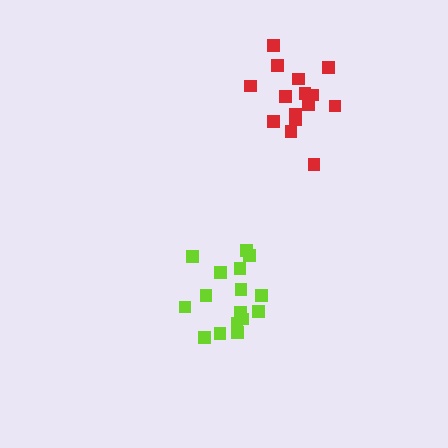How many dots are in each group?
Group 1: 16 dots, Group 2: 15 dots (31 total).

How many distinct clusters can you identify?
There are 2 distinct clusters.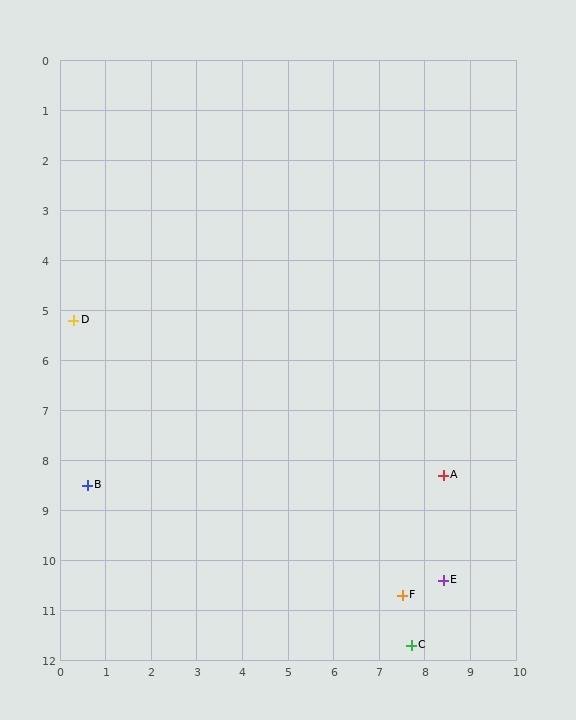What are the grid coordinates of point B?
Point B is at approximately (0.6, 8.5).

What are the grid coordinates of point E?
Point E is at approximately (8.4, 10.4).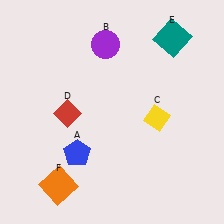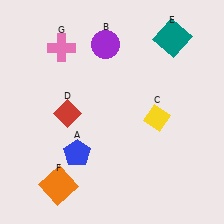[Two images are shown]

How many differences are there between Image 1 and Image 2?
There is 1 difference between the two images.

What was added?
A pink cross (G) was added in Image 2.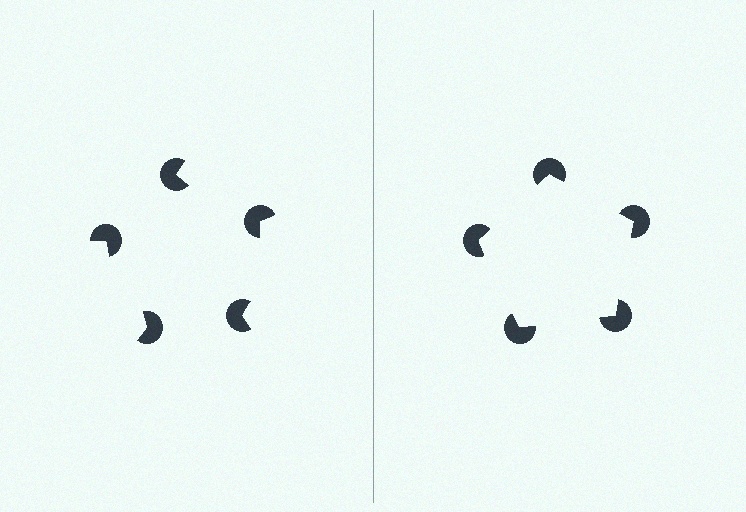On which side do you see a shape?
An illusory pentagon appears on the right side. On the left side the wedge cuts are rotated, so no coherent shape forms.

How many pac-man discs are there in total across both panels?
10 — 5 on each side.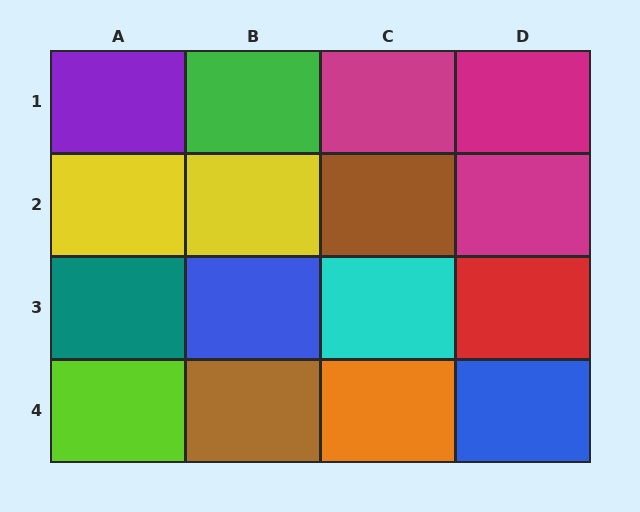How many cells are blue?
2 cells are blue.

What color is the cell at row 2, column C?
Brown.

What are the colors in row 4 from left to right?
Lime, brown, orange, blue.